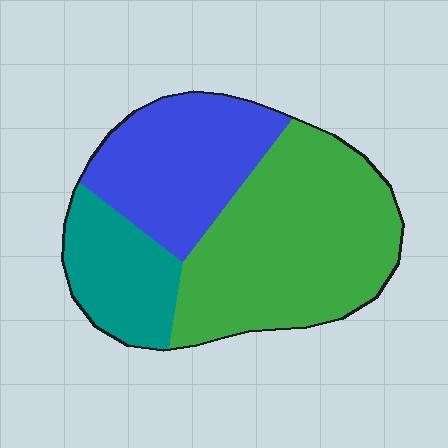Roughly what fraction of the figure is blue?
Blue takes up between a sixth and a third of the figure.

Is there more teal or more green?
Green.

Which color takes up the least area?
Teal, at roughly 20%.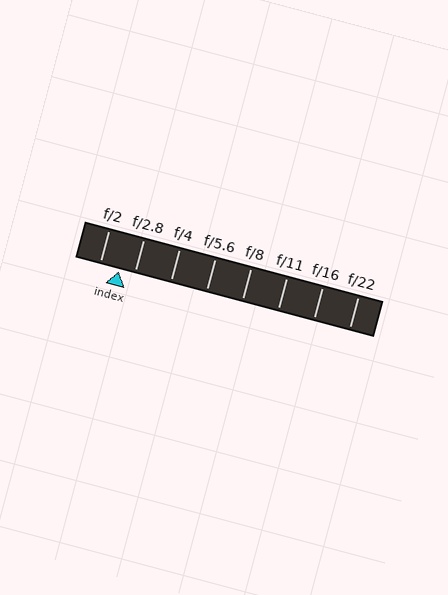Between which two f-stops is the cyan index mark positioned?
The index mark is between f/2 and f/2.8.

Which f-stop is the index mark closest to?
The index mark is closest to f/2.8.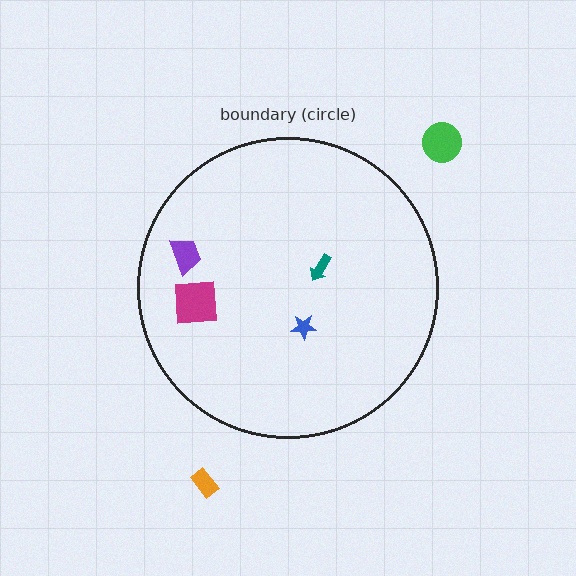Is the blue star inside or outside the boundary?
Inside.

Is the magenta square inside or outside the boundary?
Inside.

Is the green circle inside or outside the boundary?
Outside.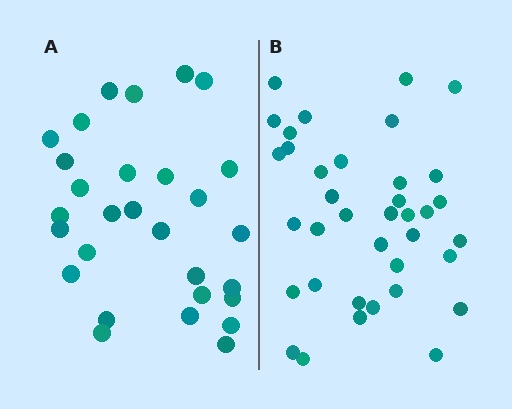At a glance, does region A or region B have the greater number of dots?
Region B (the right region) has more dots.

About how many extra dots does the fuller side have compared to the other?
Region B has roughly 8 or so more dots than region A.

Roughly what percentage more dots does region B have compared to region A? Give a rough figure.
About 30% more.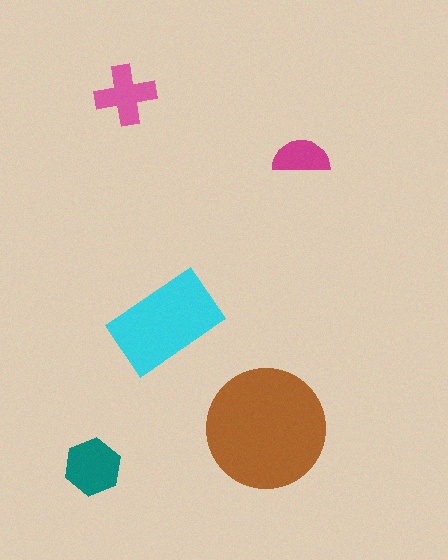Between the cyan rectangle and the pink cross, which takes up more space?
The cyan rectangle.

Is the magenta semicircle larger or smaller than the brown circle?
Smaller.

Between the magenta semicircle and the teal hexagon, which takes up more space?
The teal hexagon.